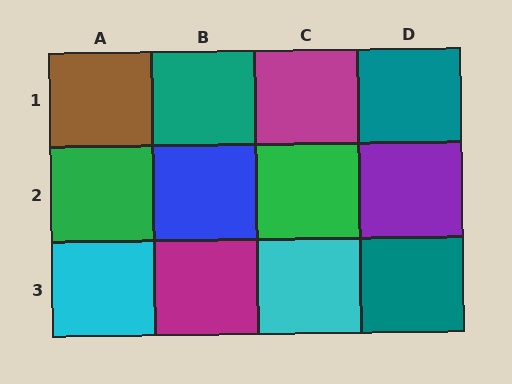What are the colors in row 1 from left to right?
Brown, teal, magenta, teal.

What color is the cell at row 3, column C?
Cyan.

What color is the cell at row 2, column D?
Purple.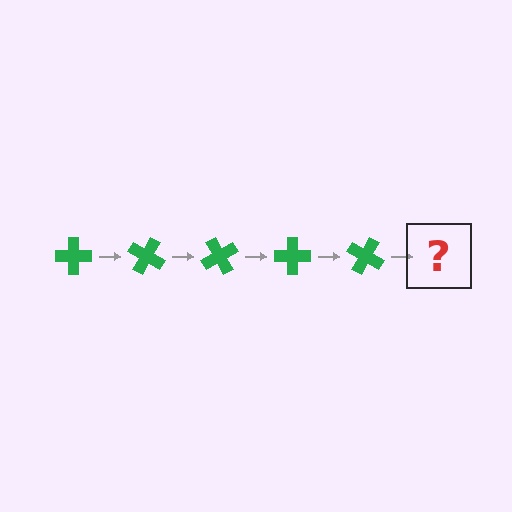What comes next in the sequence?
The next element should be a green cross rotated 150 degrees.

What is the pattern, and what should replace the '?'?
The pattern is that the cross rotates 30 degrees each step. The '?' should be a green cross rotated 150 degrees.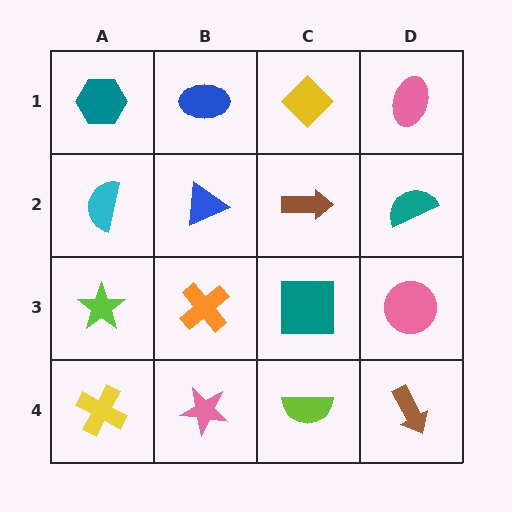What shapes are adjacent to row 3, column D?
A teal semicircle (row 2, column D), a brown arrow (row 4, column D), a teal square (row 3, column C).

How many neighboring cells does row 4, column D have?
2.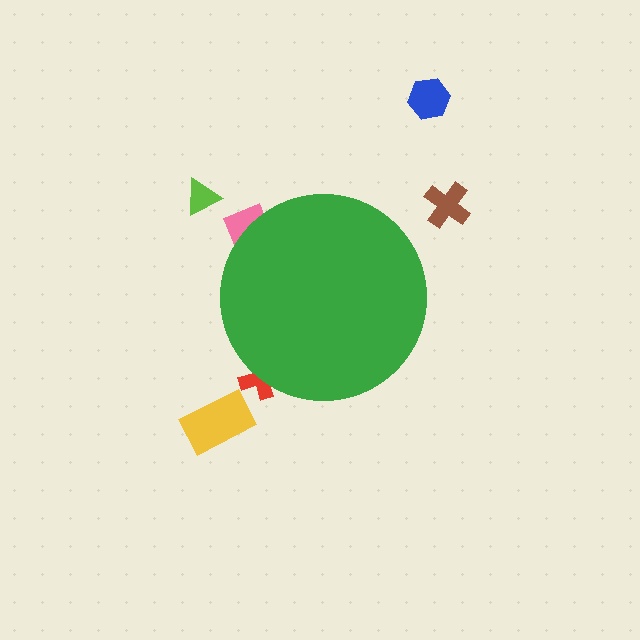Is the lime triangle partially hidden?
No, the lime triangle is fully visible.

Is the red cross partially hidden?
Yes, the red cross is partially hidden behind the green circle.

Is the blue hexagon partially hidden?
No, the blue hexagon is fully visible.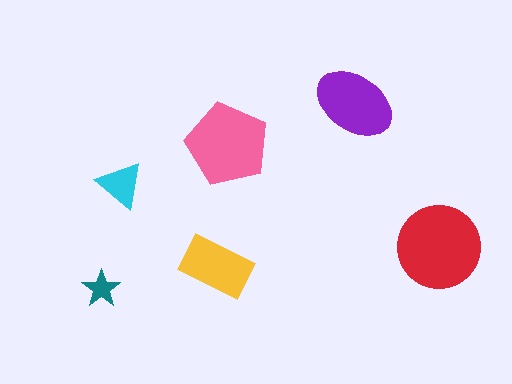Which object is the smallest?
The teal star.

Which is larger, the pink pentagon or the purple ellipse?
The pink pentagon.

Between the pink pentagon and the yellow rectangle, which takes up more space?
The pink pentagon.